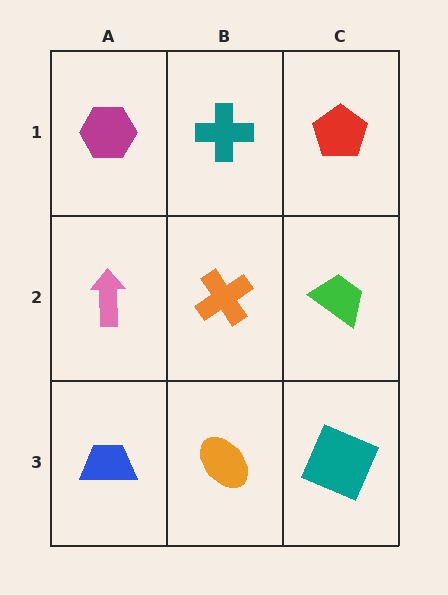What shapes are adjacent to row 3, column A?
A pink arrow (row 2, column A), an orange ellipse (row 3, column B).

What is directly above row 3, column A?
A pink arrow.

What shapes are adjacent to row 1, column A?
A pink arrow (row 2, column A), a teal cross (row 1, column B).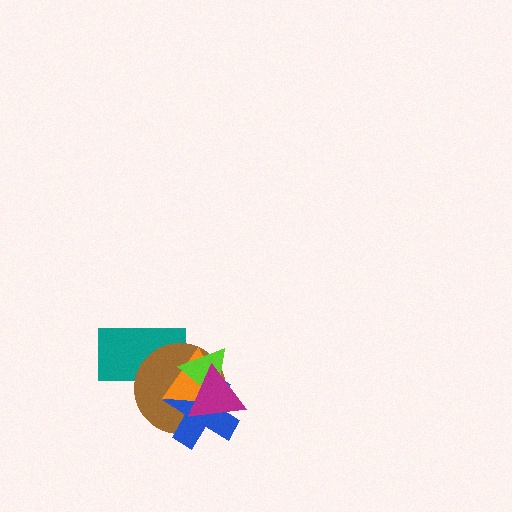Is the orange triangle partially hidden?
Yes, it is partially covered by another shape.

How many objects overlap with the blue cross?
4 objects overlap with the blue cross.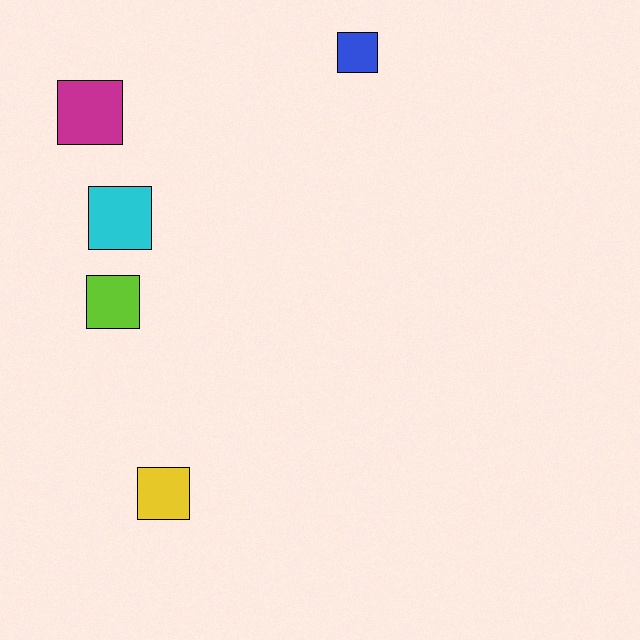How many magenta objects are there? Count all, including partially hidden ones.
There is 1 magenta object.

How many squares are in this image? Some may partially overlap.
There are 5 squares.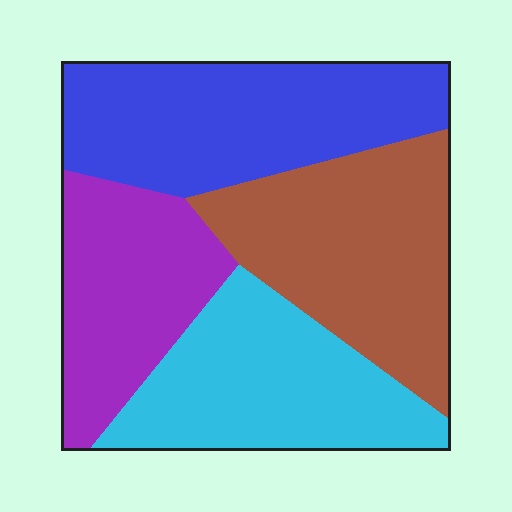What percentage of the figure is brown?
Brown covers 27% of the figure.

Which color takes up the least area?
Purple, at roughly 20%.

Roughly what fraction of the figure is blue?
Blue takes up between a quarter and a half of the figure.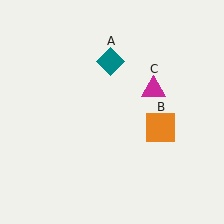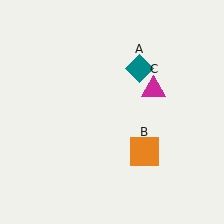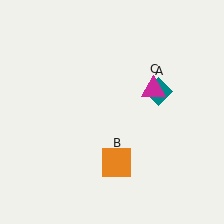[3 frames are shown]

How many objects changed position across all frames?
2 objects changed position: teal diamond (object A), orange square (object B).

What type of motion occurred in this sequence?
The teal diamond (object A), orange square (object B) rotated clockwise around the center of the scene.